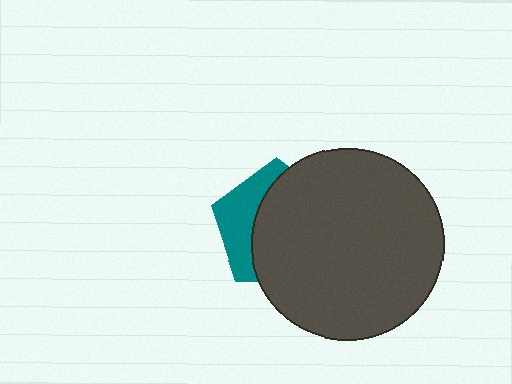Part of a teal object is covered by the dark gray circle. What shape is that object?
It is a pentagon.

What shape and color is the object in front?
The object in front is a dark gray circle.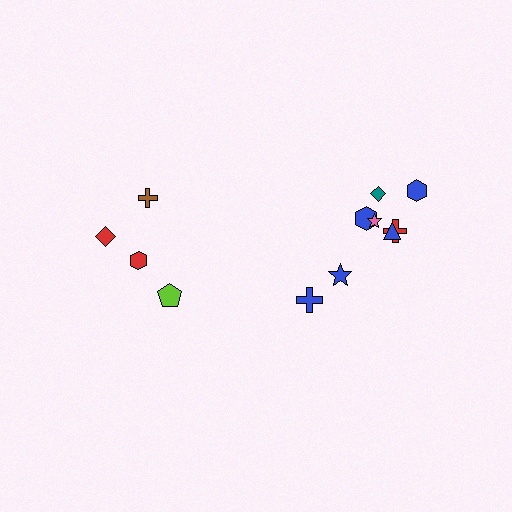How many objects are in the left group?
There are 4 objects.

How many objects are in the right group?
There are 8 objects.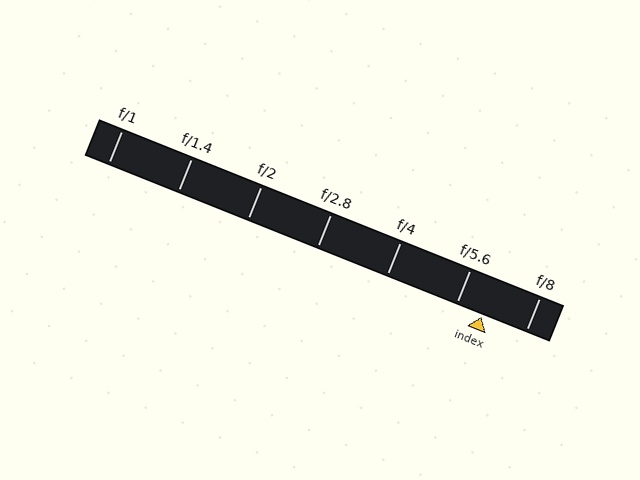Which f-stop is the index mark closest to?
The index mark is closest to f/5.6.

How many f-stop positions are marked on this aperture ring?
There are 7 f-stop positions marked.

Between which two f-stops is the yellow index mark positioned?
The index mark is between f/5.6 and f/8.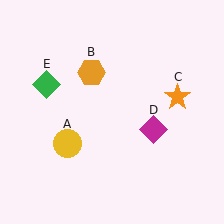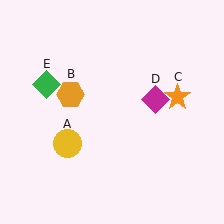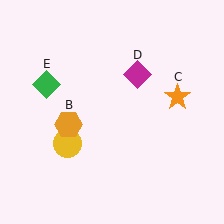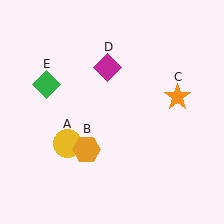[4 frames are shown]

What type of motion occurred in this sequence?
The orange hexagon (object B), magenta diamond (object D) rotated counterclockwise around the center of the scene.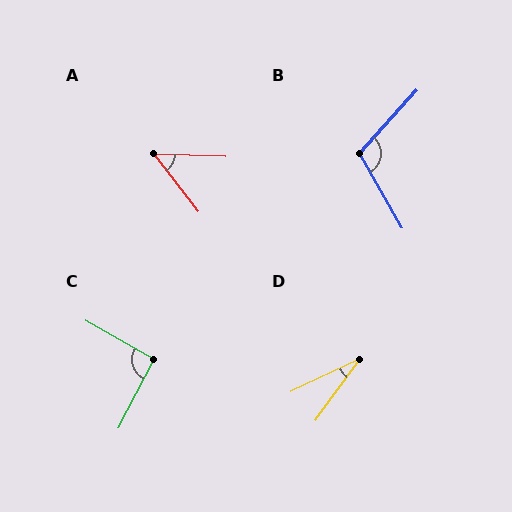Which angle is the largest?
B, at approximately 108 degrees.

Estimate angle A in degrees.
Approximately 50 degrees.